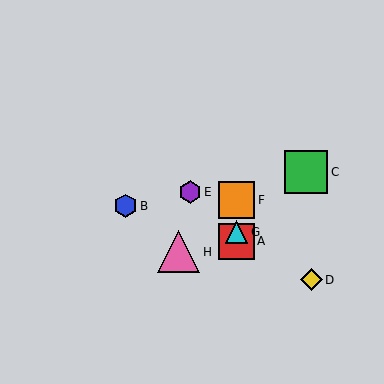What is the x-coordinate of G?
Object G is at x≈237.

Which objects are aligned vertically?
Objects A, F, G are aligned vertically.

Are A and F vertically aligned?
Yes, both are at x≈237.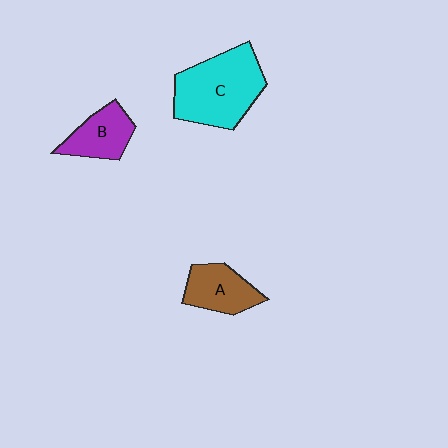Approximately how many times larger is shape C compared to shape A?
Approximately 1.9 times.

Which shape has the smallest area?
Shape B (purple).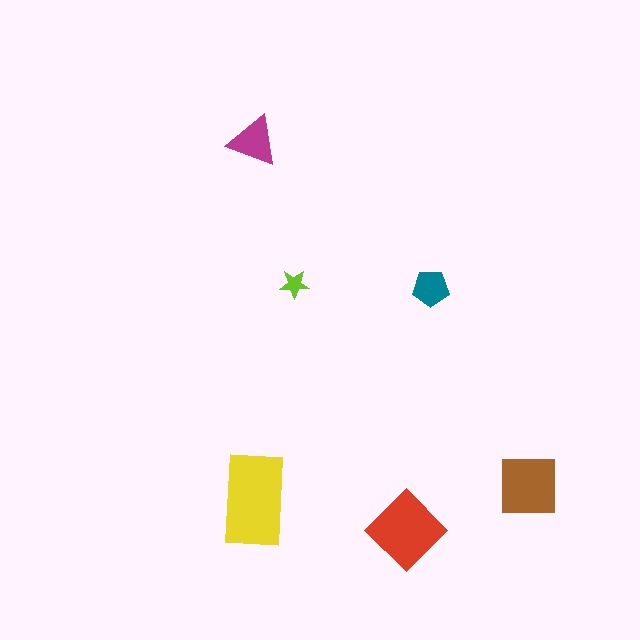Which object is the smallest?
The lime star.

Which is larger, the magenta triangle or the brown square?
The brown square.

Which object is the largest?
The yellow rectangle.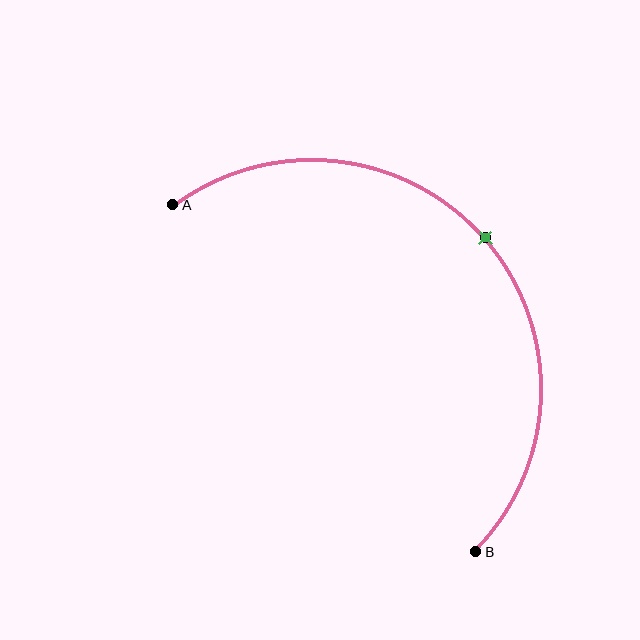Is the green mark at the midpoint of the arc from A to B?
Yes. The green mark lies on the arc at equal arc-length from both A and B — it is the arc midpoint.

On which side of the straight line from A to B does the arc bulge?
The arc bulges above and to the right of the straight line connecting A and B.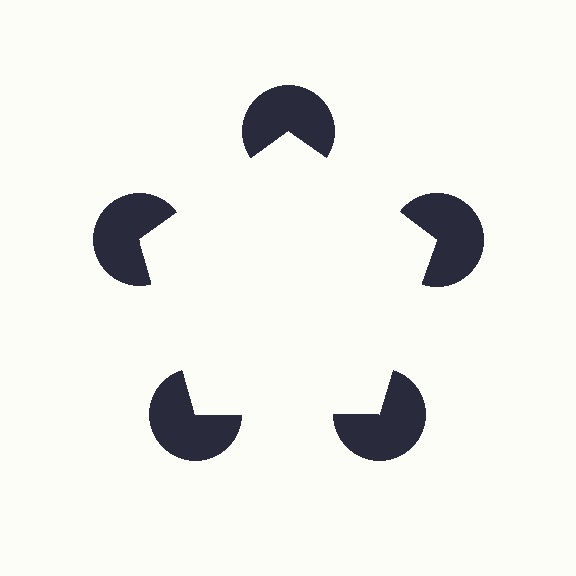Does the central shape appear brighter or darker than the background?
It typically appears slightly brighter than the background, even though no actual brightness change is drawn.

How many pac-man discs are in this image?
There are 5 — one at each vertex of the illusory pentagon.